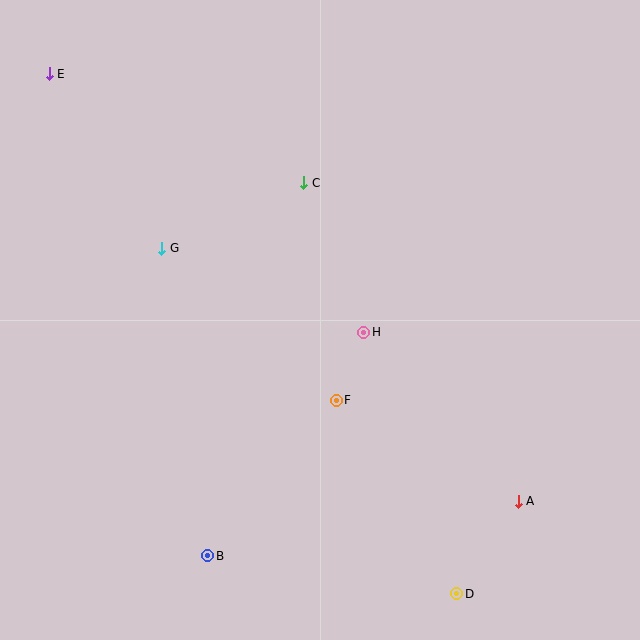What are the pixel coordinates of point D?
Point D is at (457, 594).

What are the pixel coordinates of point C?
Point C is at (304, 183).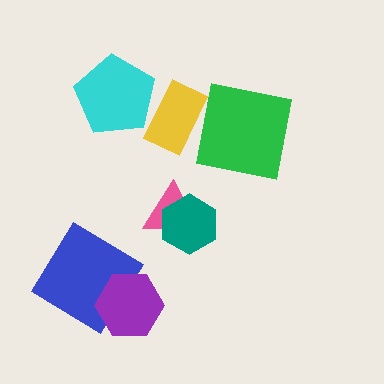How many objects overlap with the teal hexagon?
1 object overlaps with the teal hexagon.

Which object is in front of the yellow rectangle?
The cyan pentagon is in front of the yellow rectangle.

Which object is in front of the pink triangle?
The teal hexagon is in front of the pink triangle.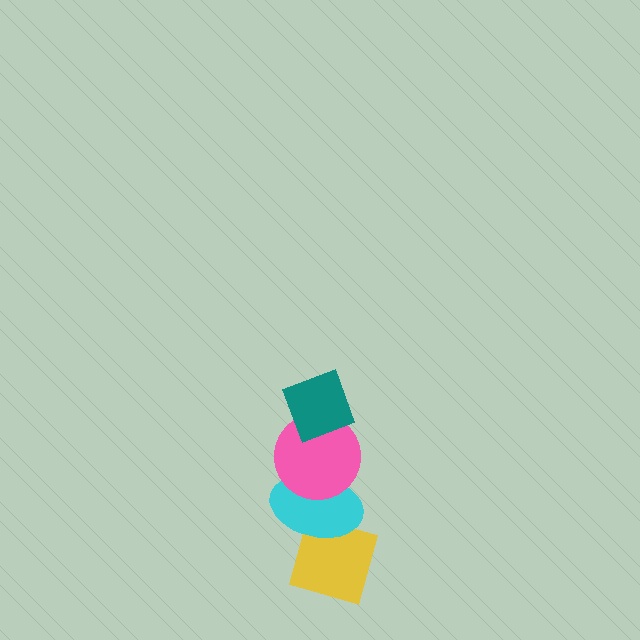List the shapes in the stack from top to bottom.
From top to bottom: the teal diamond, the pink circle, the cyan ellipse, the yellow diamond.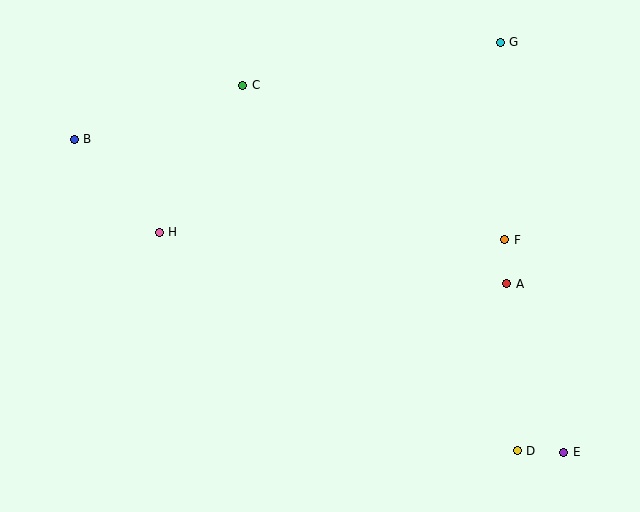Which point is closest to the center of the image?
Point H at (159, 232) is closest to the center.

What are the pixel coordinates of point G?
Point G is at (500, 42).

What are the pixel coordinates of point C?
Point C is at (243, 85).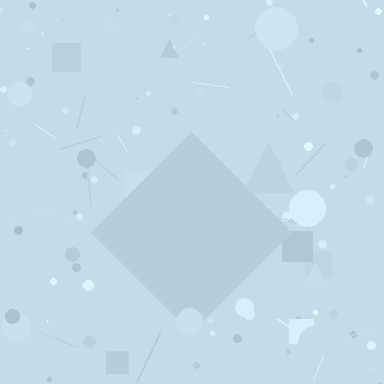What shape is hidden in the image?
A diamond is hidden in the image.